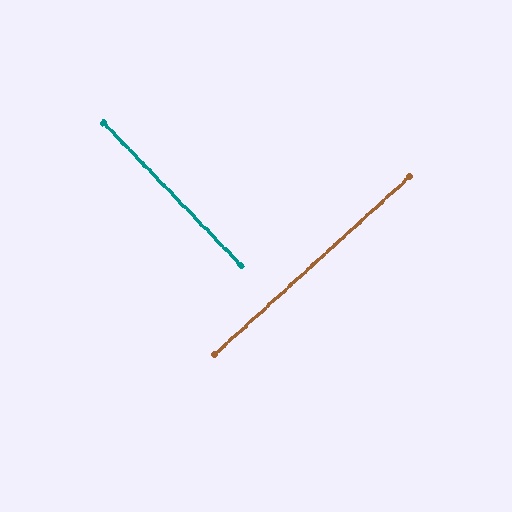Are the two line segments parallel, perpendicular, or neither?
Perpendicular — they meet at approximately 88°.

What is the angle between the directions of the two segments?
Approximately 88 degrees.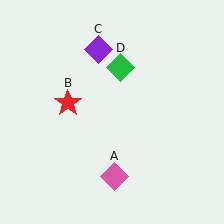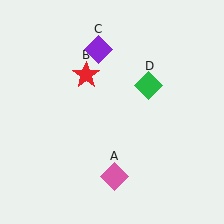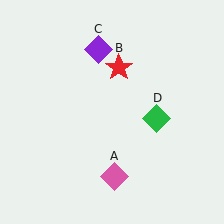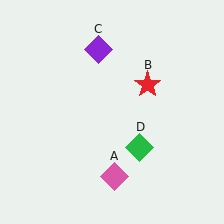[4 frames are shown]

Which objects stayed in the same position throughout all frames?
Pink diamond (object A) and purple diamond (object C) remained stationary.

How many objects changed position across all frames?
2 objects changed position: red star (object B), green diamond (object D).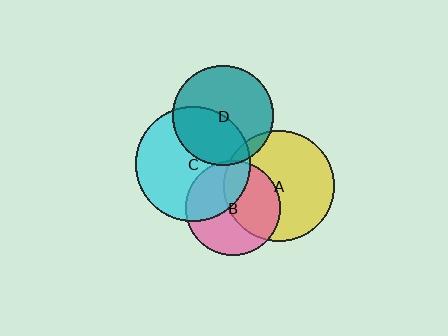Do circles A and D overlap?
Yes.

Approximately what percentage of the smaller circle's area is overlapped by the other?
Approximately 10%.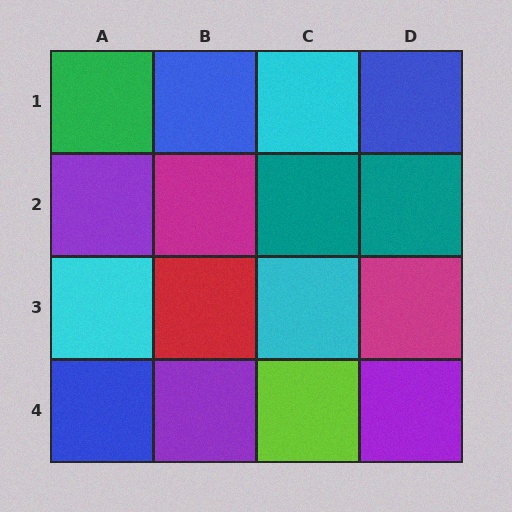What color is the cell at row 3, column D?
Magenta.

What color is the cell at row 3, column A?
Cyan.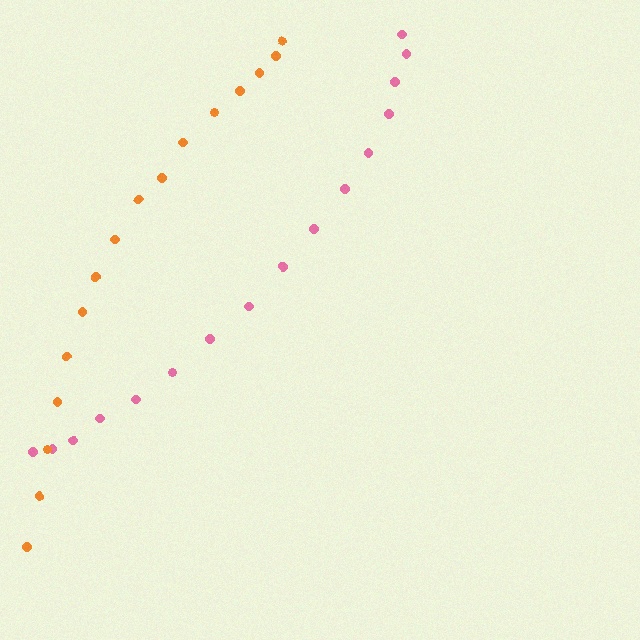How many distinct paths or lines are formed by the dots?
There are 2 distinct paths.